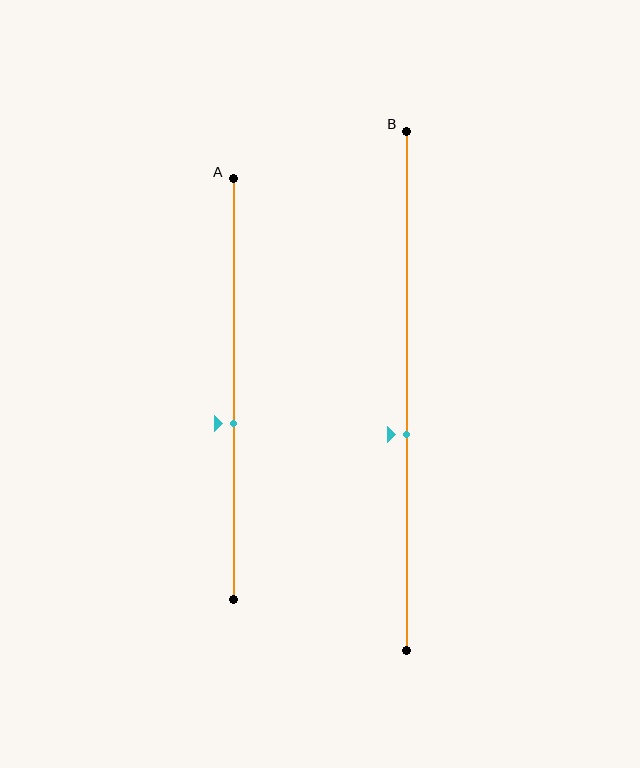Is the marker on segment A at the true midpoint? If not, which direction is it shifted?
No, the marker on segment A is shifted downward by about 8% of the segment length.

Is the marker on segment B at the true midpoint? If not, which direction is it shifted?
No, the marker on segment B is shifted downward by about 8% of the segment length.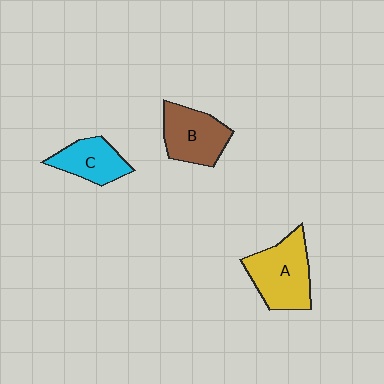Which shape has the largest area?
Shape A (yellow).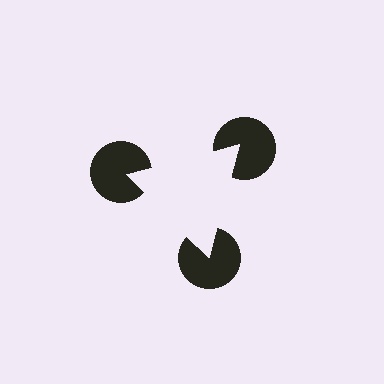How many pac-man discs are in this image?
There are 3 — one at each vertex of the illusory triangle.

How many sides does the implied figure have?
3 sides.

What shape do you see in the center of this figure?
An illusory triangle — its edges are inferred from the aligned wedge cuts in the pac-man discs, not physically drawn.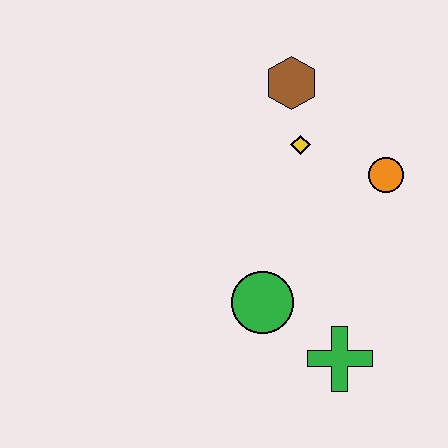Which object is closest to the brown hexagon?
The yellow diamond is closest to the brown hexagon.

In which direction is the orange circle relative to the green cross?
The orange circle is above the green cross.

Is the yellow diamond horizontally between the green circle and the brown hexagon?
No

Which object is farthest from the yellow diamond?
The green cross is farthest from the yellow diamond.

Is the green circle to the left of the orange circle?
Yes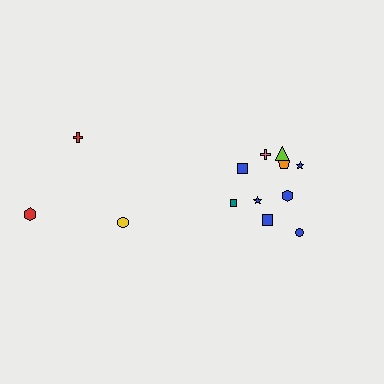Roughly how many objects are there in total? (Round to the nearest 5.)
Roughly 15 objects in total.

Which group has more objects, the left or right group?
The right group.